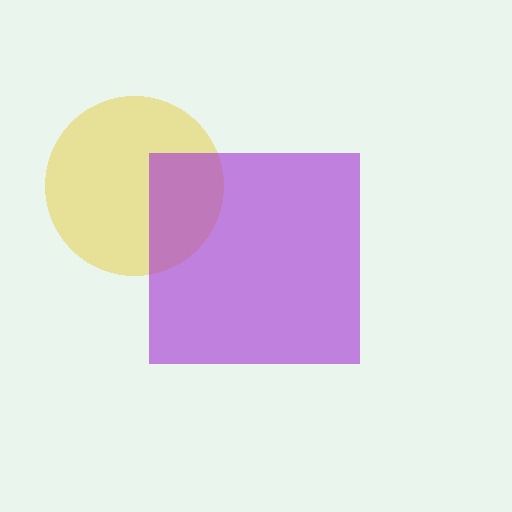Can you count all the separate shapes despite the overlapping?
Yes, there are 2 separate shapes.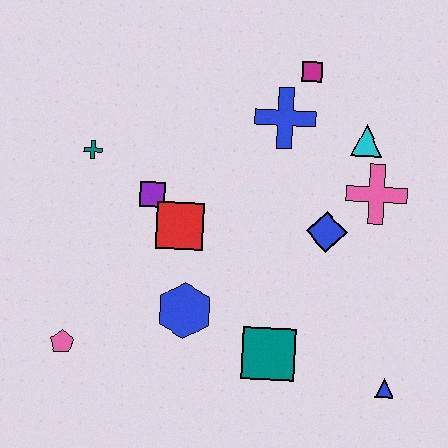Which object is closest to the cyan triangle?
The pink cross is closest to the cyan triangle.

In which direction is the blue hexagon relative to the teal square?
The blue hexagon is to the left of the teal square.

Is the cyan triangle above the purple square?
Yes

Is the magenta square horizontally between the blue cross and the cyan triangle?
Yes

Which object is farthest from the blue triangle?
The teal cross is farthest from the blue triangle.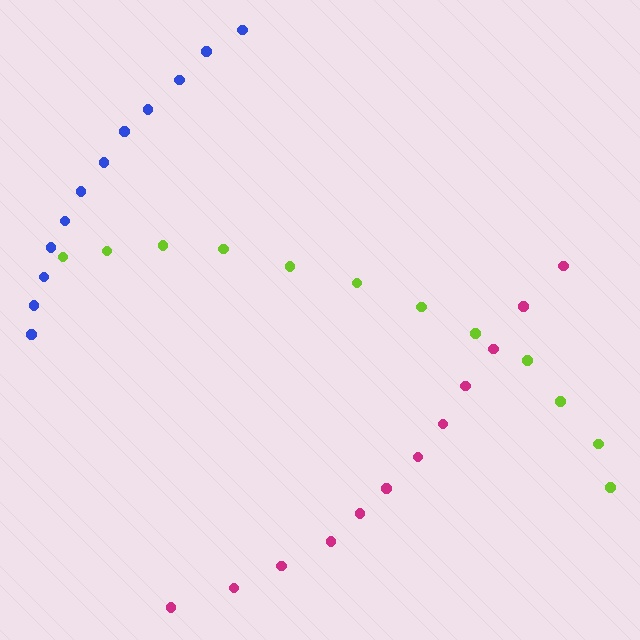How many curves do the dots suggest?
There are 3 distinct paths.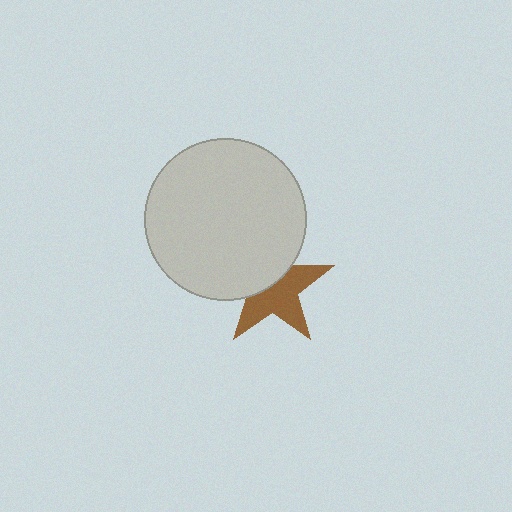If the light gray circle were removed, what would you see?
You would see the complete brown star.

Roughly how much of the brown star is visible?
About half of it is visible (roughly 57%).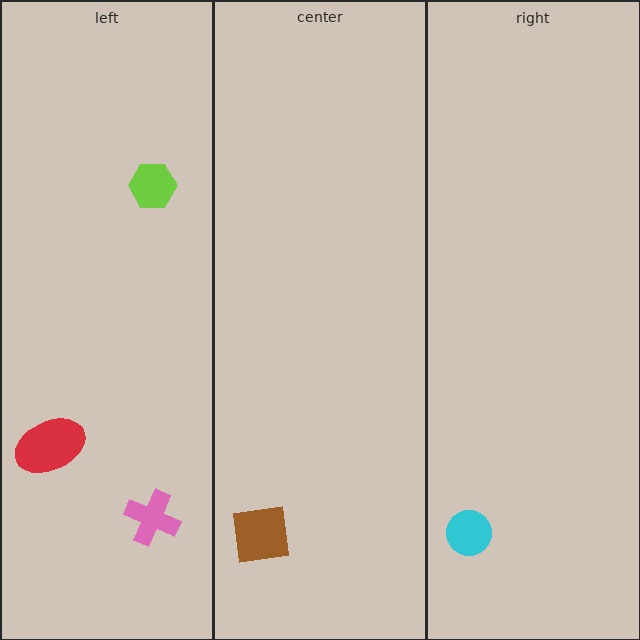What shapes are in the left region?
The pink cross, the lime hexagon, the red ellipse.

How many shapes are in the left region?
3.